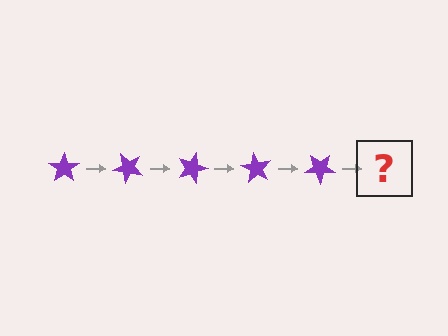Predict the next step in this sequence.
The next step is a purple star rotated 225 degrees.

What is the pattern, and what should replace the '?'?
The pattern is that the star rotates 45 degrees each step. The '?' should be a purple star rotated 225 degrees.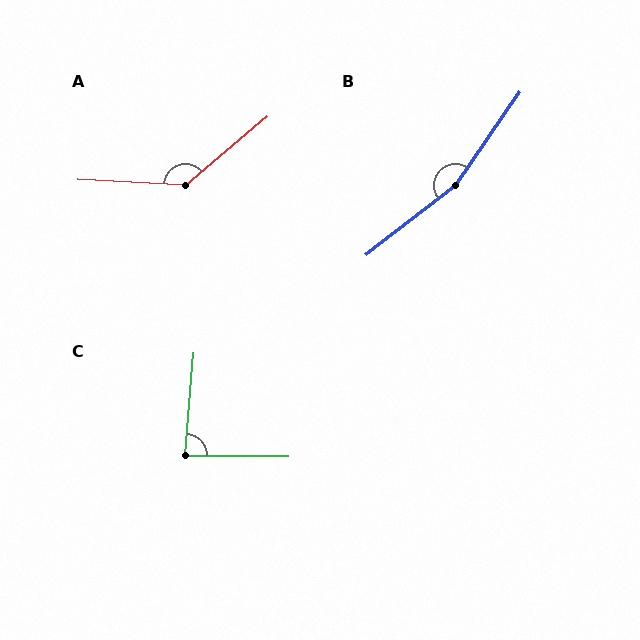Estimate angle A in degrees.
Approximately 137 degrees.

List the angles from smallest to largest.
C (85°), A (137°), B (163°).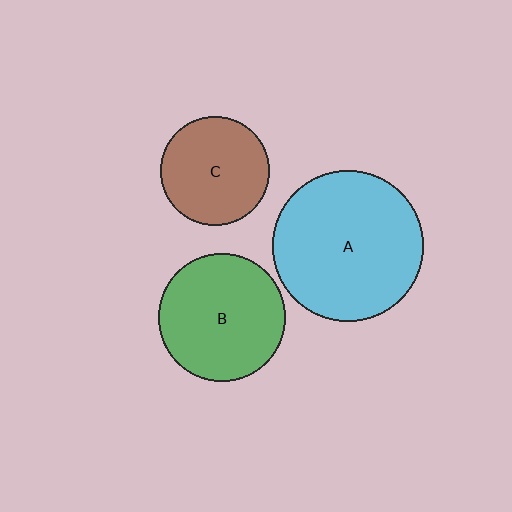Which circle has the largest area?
Circle A (cyan).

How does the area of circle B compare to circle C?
Approximately 1.3 times.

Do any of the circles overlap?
No, none of the circles overlap.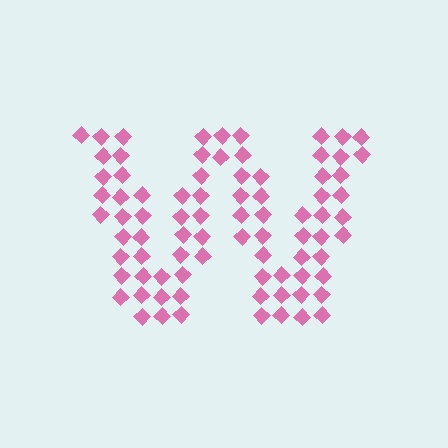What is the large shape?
The large shape is the letter W.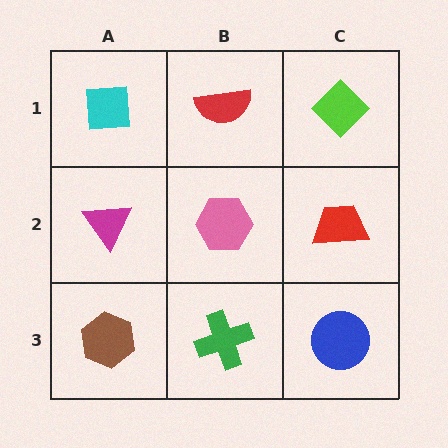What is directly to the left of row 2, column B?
A magenta triangle.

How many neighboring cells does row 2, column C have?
3.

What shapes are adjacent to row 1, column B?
A pink hexagon (row 2, column B), a cyan square (row 1, column A), a lime diamond (row 1, column C).